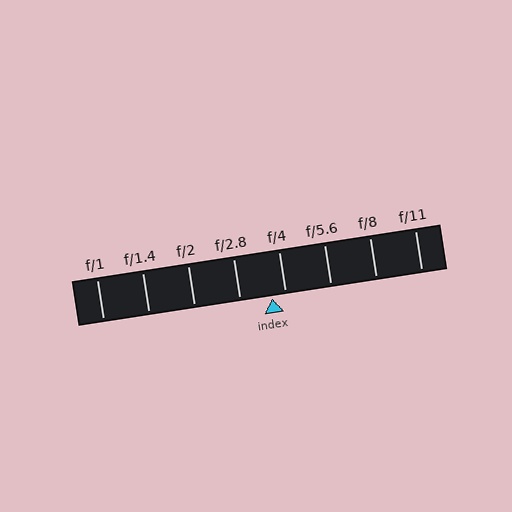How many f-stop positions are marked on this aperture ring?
There are 8 f-stop positions marked.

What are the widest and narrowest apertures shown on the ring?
The widest aperture shown is f/1 and the narrowest is f/11.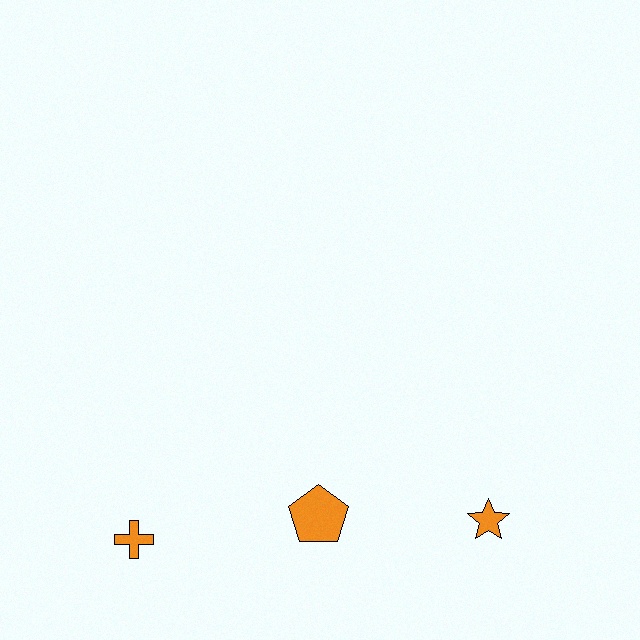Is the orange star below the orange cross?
No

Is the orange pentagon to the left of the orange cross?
No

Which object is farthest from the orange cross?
The orange star is farthest from the orange cross.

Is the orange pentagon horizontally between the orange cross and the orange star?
Yes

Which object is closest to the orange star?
The orange pentagon is closest to the orange star.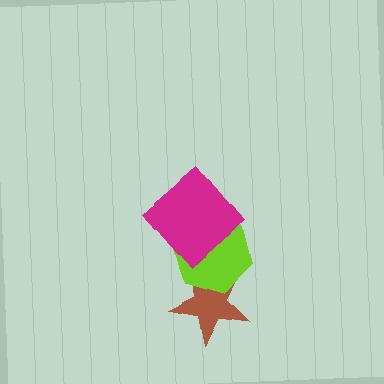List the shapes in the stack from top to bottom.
From top to bottom: the magenta diamond, the lime hexagon, the brown star.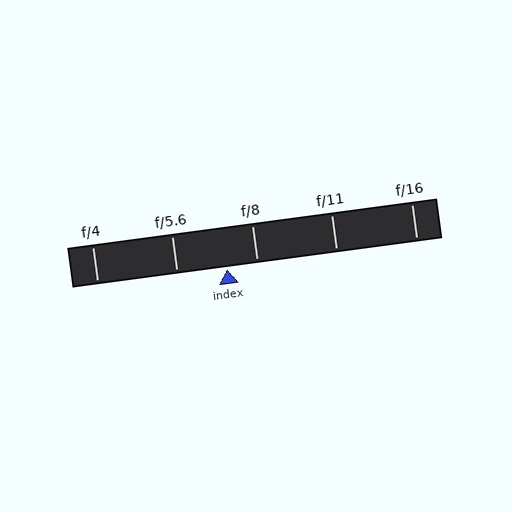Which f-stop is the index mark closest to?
The index mark is closest to f/8.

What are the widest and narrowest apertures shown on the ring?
The widest aperture shown is f/4 and the narrowest is f/16.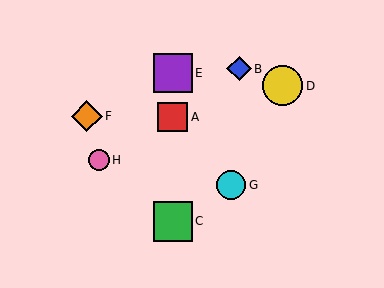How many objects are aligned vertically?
3 objects (A, C, E) are aligned vertically.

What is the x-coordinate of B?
Object B is at x≈239.